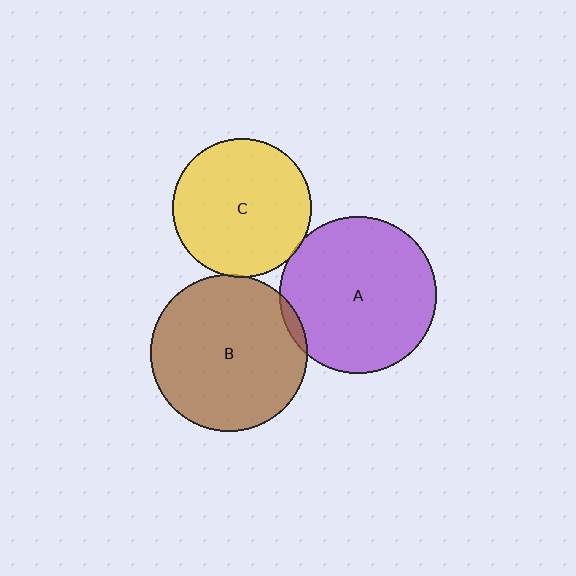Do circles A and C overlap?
Yes.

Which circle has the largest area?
Circle A (purple).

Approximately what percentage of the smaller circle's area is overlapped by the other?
Approximately 5%.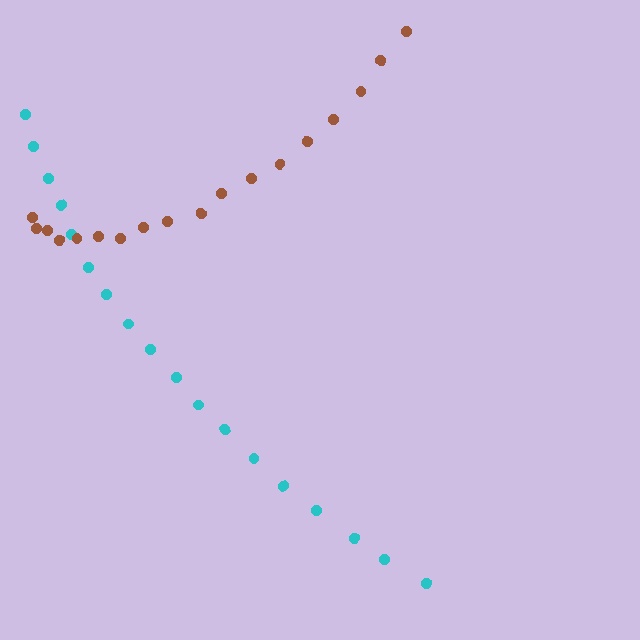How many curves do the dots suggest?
There are 2 distinct paths.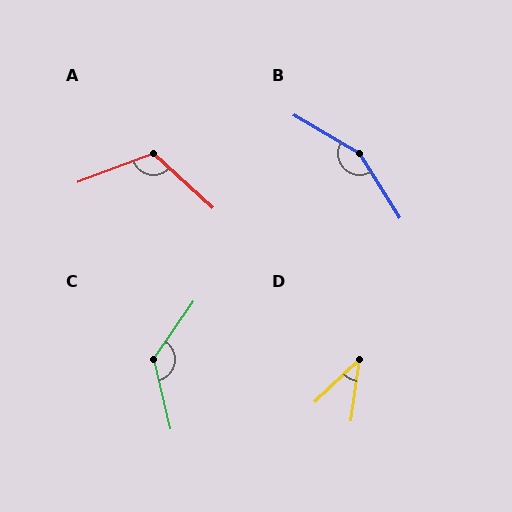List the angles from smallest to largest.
D (38°), A (117°), C (132°), B (153°).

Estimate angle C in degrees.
Approximately 132 degrees.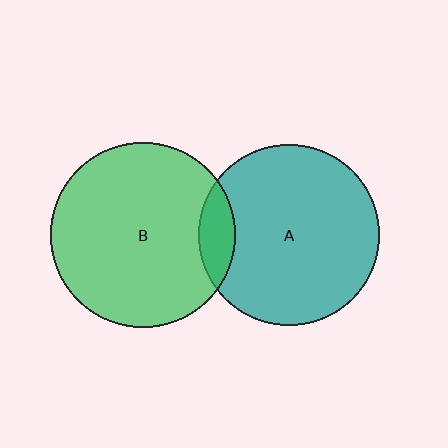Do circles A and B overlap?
Yes.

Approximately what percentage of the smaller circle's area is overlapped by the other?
Approximately 10%.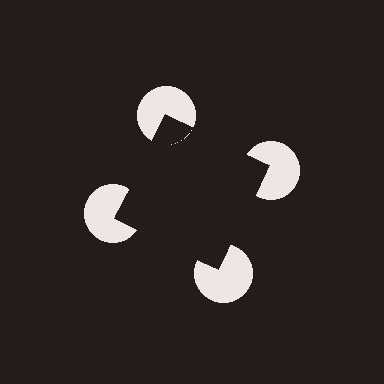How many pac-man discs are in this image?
There are 4 — one at each vertex of the illusory square.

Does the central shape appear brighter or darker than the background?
It typically appears slightly darker than the background, even though no actual brightness change is drawn.